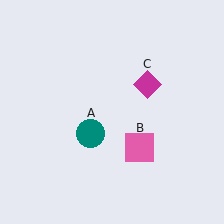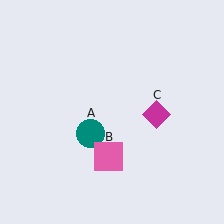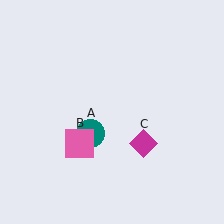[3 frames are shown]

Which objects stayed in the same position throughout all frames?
Teal circle (object A) remained stationary.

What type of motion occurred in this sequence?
The pink square (object B), magenta diamond (object C) rotated clockwise around the center of the scene.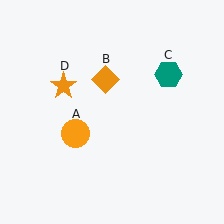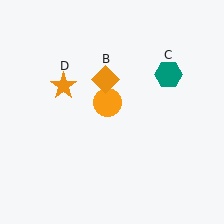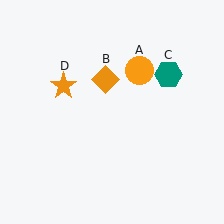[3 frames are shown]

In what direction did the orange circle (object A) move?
The orange circle (object A) moved up and to the right.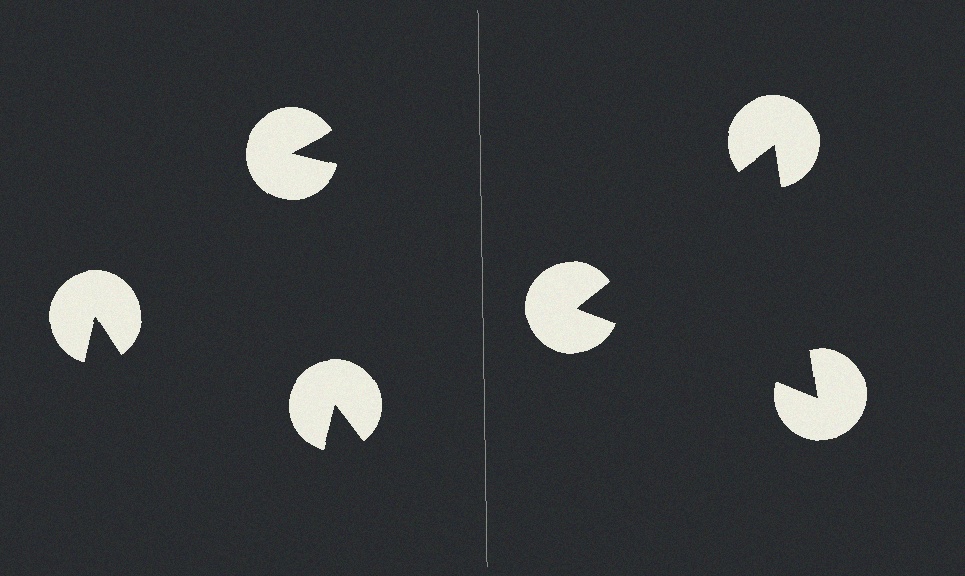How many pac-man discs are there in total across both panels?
6 — 3 on each side.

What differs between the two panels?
The pac-man discs are positioned identically on both sides; only the wedge orientations differ. On the right they align to a triangle; on the left they are misaligned.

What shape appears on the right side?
An illusory triangle.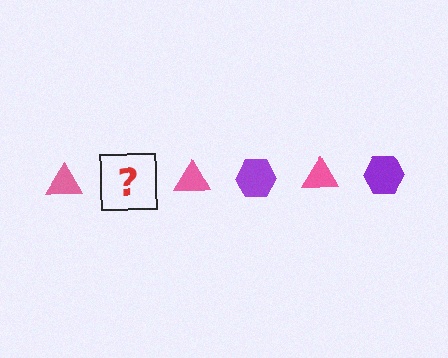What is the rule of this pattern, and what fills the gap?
The rule is that the pattern alternates between pink triangle and purple hexagon. The gap should be filled with a purple hexagon.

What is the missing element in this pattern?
The missing element is a purple hexagon.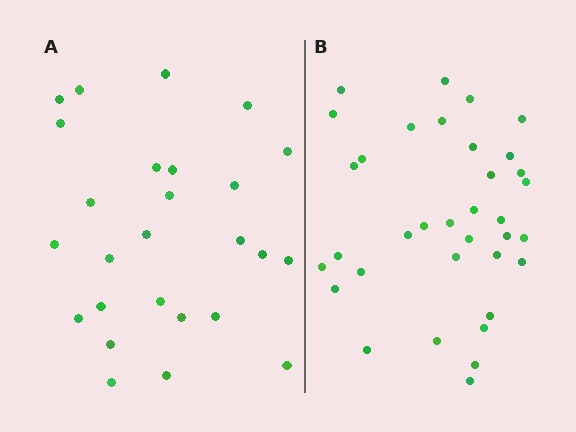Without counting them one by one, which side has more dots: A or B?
Region B (the right region) has more dots.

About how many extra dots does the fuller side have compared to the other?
Region B has roughly 8 or so more dots than region A.